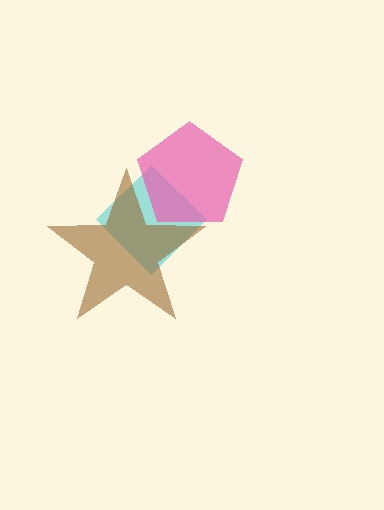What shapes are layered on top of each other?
The layered shapes are: a cyan diamond, a pink pentagon, a brown star.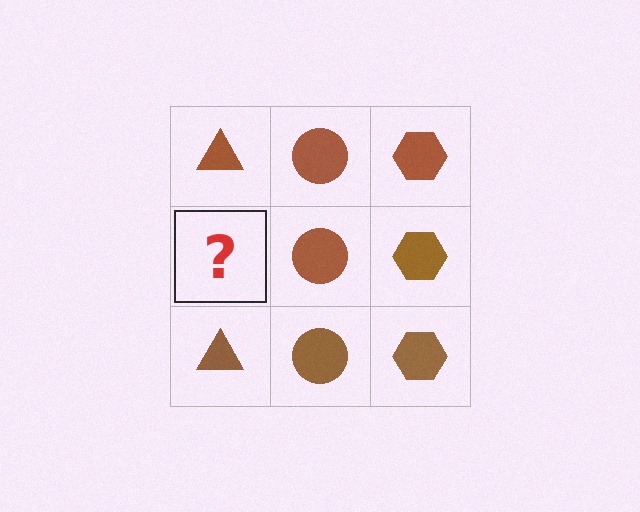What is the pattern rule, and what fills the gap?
The rule is that each column has a consistent shape. The gap should be filled with a brown triangle.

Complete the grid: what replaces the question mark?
The question mark should be replaced with a brown triangle.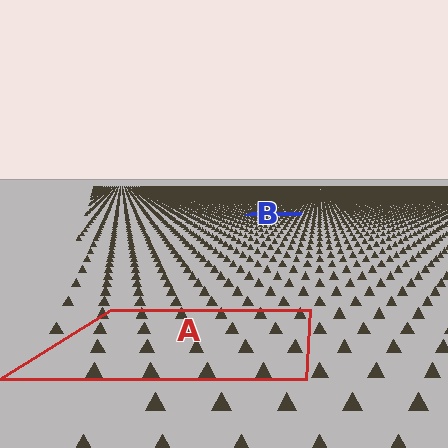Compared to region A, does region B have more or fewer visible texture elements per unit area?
Region B has more texture elements per unit area — they are packed more densely because it is farther away.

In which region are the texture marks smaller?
The texture marks are smaller in region B, because it is farther away.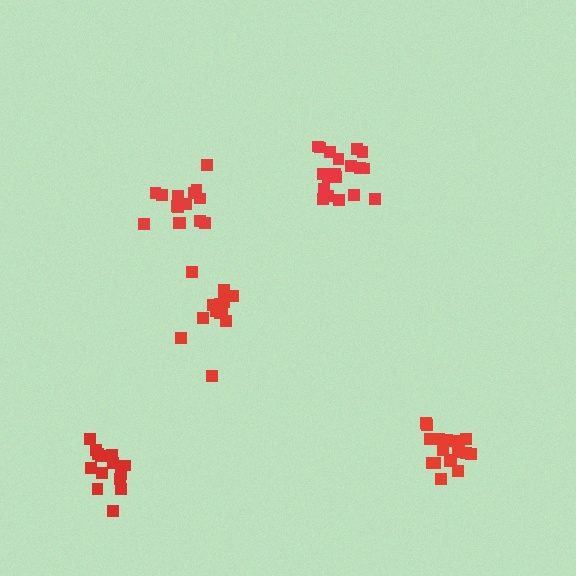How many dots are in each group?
Group 1: 13 dots, Group 2: 14 dots, Group 3: 18 dots, Group 4: 15 dots, Group 5: 19 dots (79 total).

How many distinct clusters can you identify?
There are 5 distinct clusters.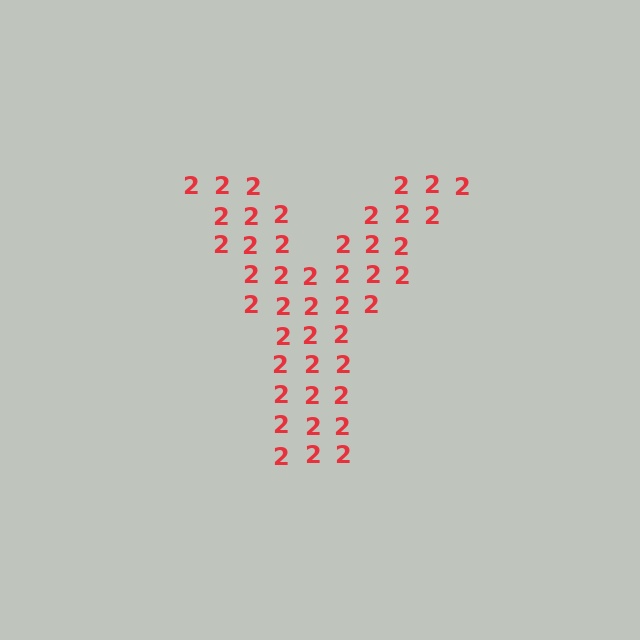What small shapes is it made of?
It is made of small digit 2's.